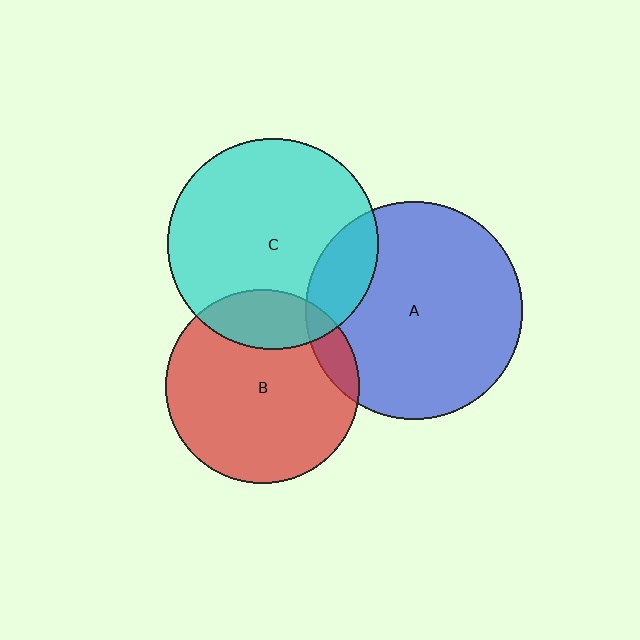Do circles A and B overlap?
Yes.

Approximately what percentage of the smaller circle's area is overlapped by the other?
Approximately 10%.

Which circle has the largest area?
Circle A (blue).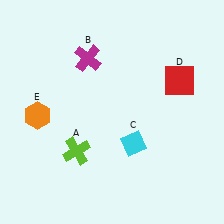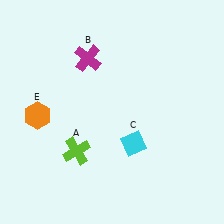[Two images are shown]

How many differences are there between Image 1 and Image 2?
There is 1 difference between the two images.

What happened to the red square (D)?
The red square (D) was removed in Image 2. It was in the top-right area of Image 1.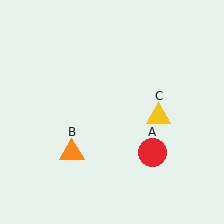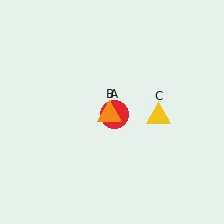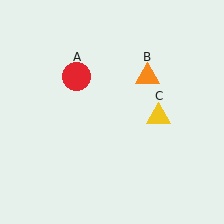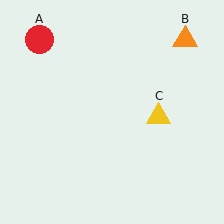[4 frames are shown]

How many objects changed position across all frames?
2 objects changed position: red circle (object A), orange triangle (object B).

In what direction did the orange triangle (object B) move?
The orange triangle (object B) moved up and to the right.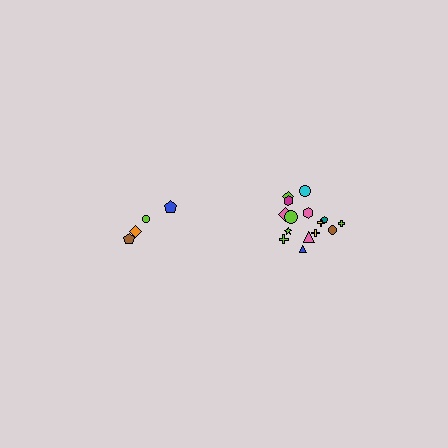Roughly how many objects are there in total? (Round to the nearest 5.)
Roughly 20 objects in total.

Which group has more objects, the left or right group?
The right group.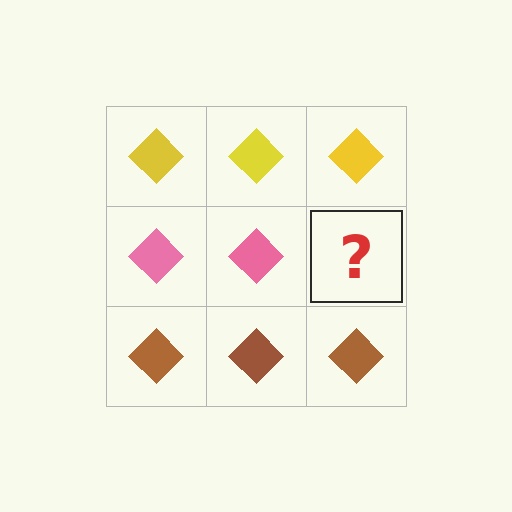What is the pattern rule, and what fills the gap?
The rule is that each row has a consistent color. The gap should be filled with a pink diamond.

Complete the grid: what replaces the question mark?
The question mark should be replaced with a pink diamond.